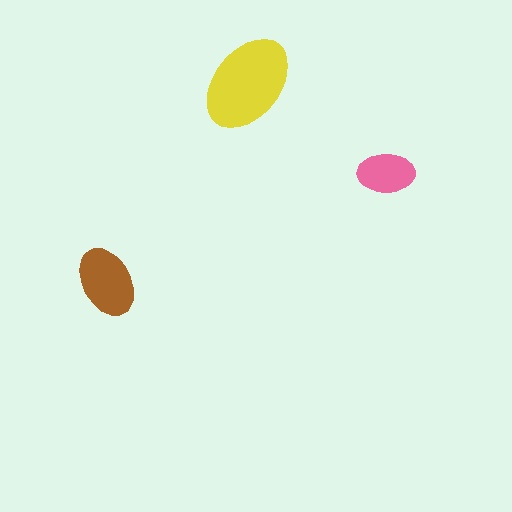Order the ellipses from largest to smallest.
the yellow one, the brown one, the pink one.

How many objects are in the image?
There are 3 objects in the image.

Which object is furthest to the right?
The pink ellipse is rightmost.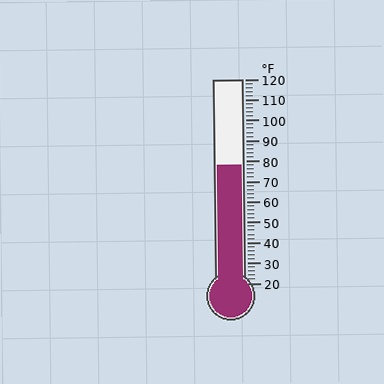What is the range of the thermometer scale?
The thermometer scale ranges from 20°F to 120°F.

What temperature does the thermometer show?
The thermometer shows approximately 78°F.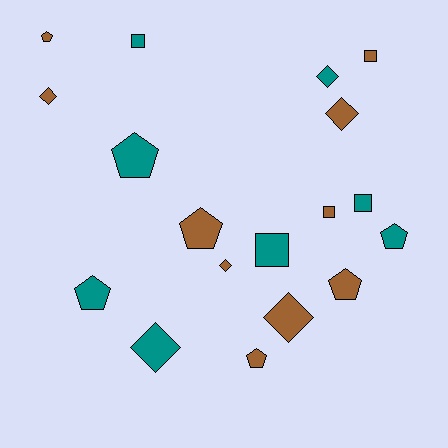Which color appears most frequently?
Brown, with 10 objects.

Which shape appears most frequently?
Pentagon, with 7 objects.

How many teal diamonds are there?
There are 2 teal diamonds.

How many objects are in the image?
There are 18 objects.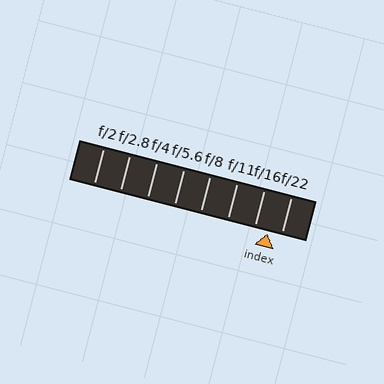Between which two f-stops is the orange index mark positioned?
The index mark is between f/16 and f/22.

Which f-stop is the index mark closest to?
The index mark is closest to f/22.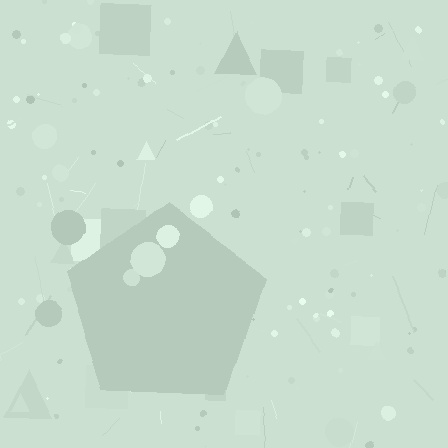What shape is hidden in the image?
A pentagon is hidden in the image.